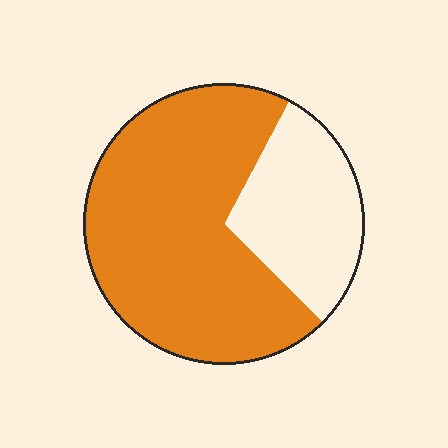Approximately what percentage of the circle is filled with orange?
Approximately 70%.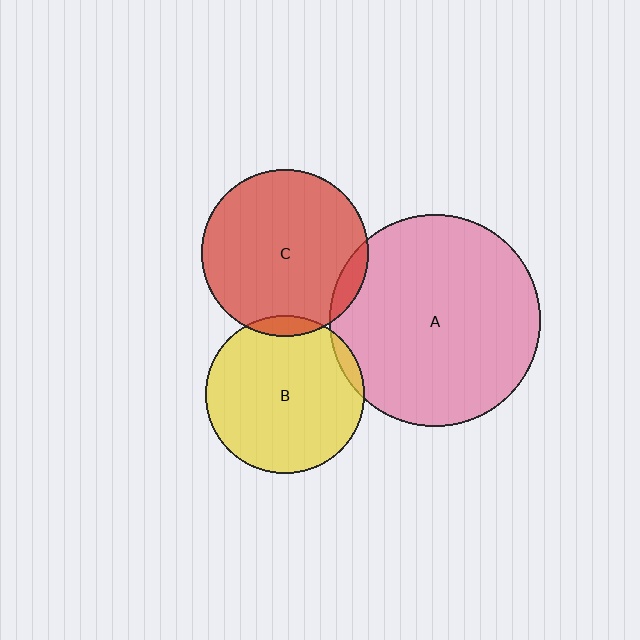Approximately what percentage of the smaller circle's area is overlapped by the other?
Approximately 5%.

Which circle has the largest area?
Circle A (pink).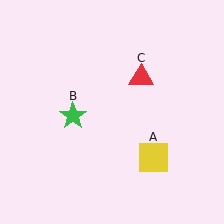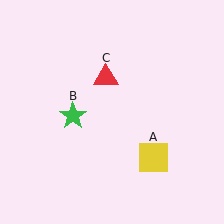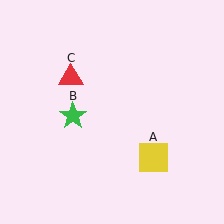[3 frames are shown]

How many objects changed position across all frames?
1 object changed position: red triangle (object C).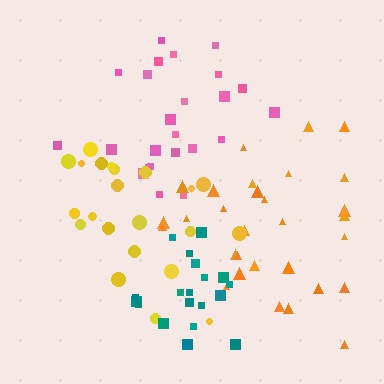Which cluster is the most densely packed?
Teal.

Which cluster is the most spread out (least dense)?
Yellow.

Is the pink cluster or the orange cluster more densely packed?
Pink.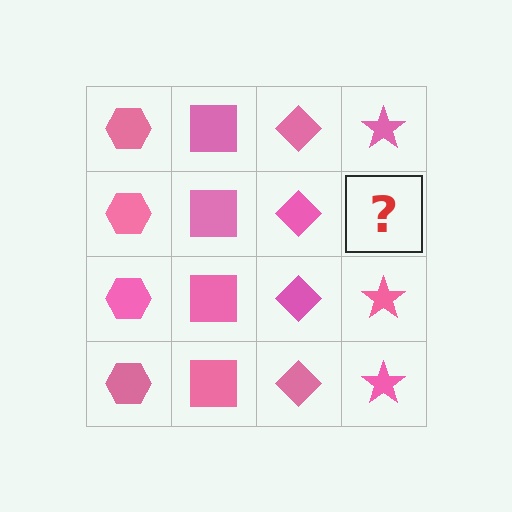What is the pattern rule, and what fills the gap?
The rule is that each column has a consistent shape. The gap should be filled with a pink star.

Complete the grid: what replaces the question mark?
The question mark should be replaced with a pink star.